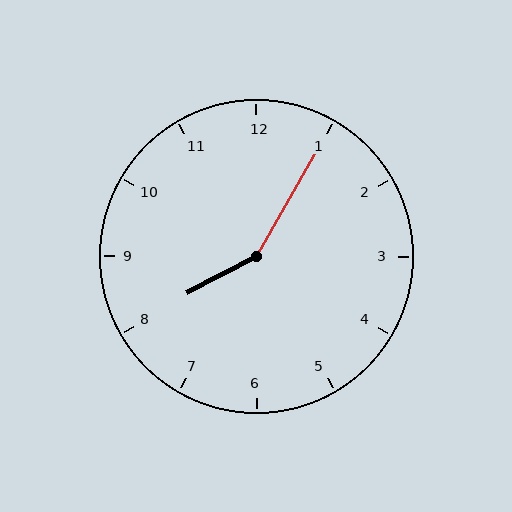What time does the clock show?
8:05.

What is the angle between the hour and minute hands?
Approximately 148 degrees.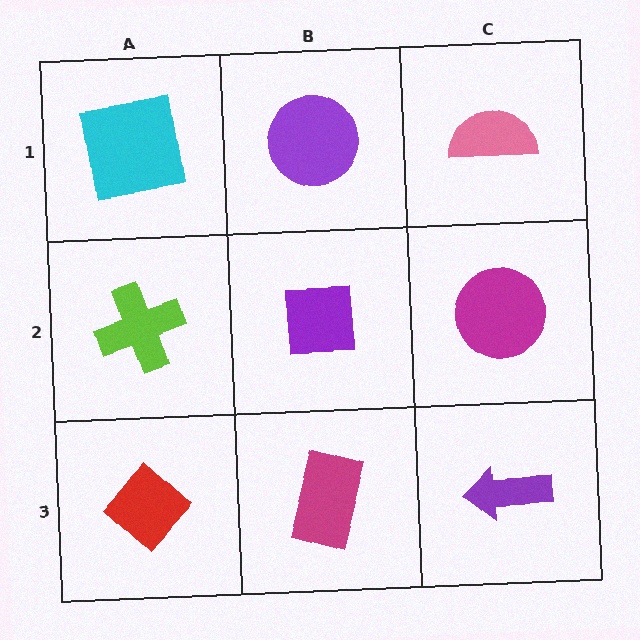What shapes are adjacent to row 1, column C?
A magenta circle (row 2, column C), a purple circle (row 1, column B).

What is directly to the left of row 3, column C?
A magenta rectangle.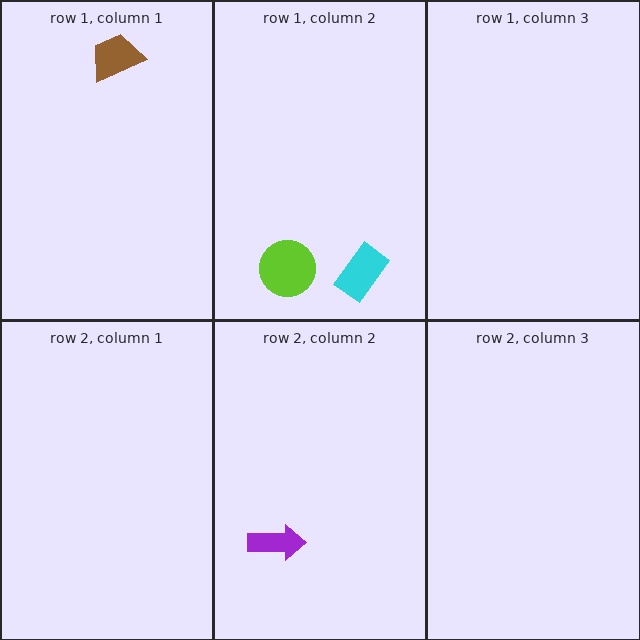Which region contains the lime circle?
The row 1, column 2 region.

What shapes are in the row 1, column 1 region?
The brown trapezoid.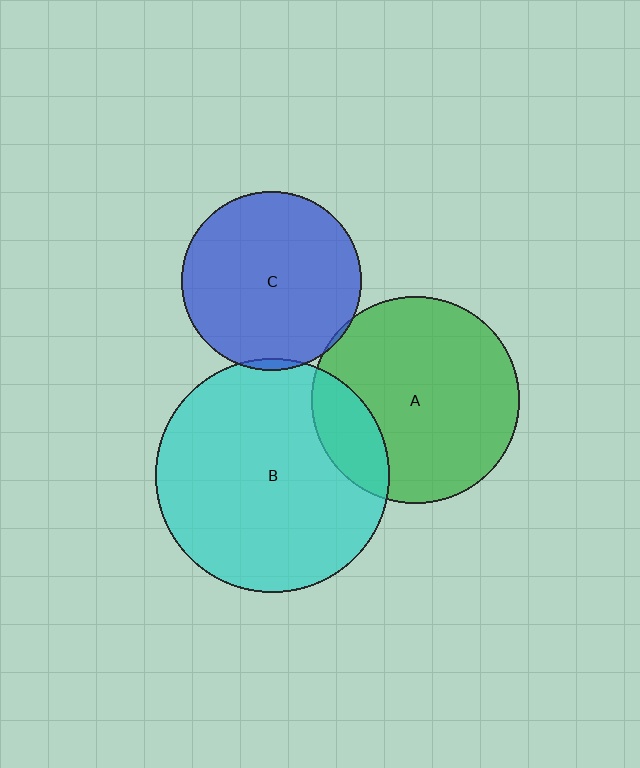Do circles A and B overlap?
Yes.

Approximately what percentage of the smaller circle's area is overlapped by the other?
Approximately 20%.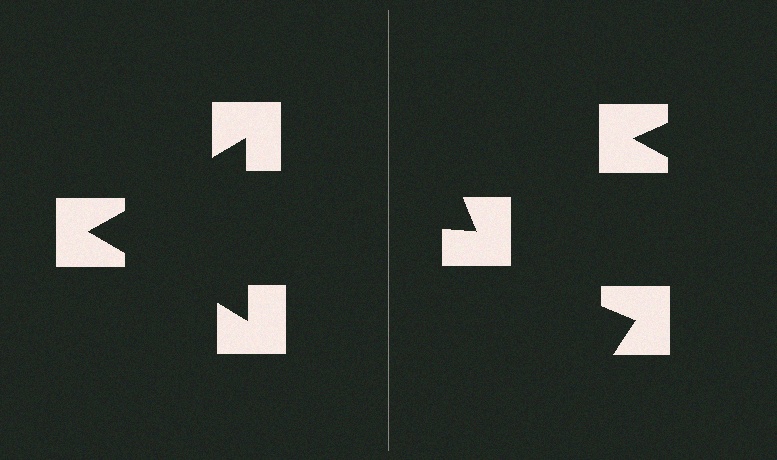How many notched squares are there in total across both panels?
6 — 3 on each side.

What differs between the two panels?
The notched squares are positioned identically on both sides; only the wedge orientations differ. On the left they align to a triangle; on the right they are misaligned.